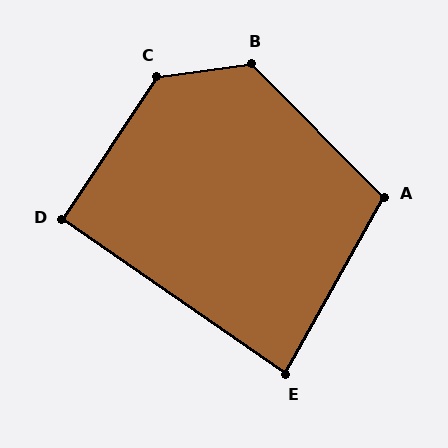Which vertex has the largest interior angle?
C, at approximately 131 degrees.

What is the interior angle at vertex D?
Approximately 91 degrees (approximately right).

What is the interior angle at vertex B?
Approximately 127 degrees (obtuse).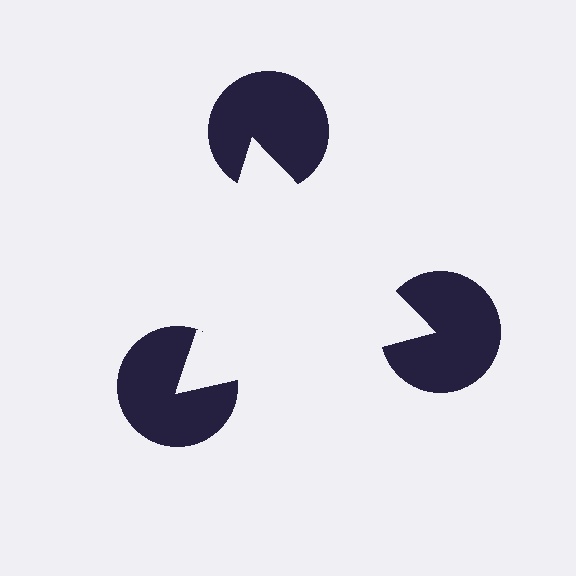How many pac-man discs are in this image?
There are 3 — one at each vertex of the illusory triangle.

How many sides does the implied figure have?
3 sides.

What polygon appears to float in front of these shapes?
An illusory triangle — its edges are inferred from the aligned wedge cuts in the pac-man discs, not physically drawn.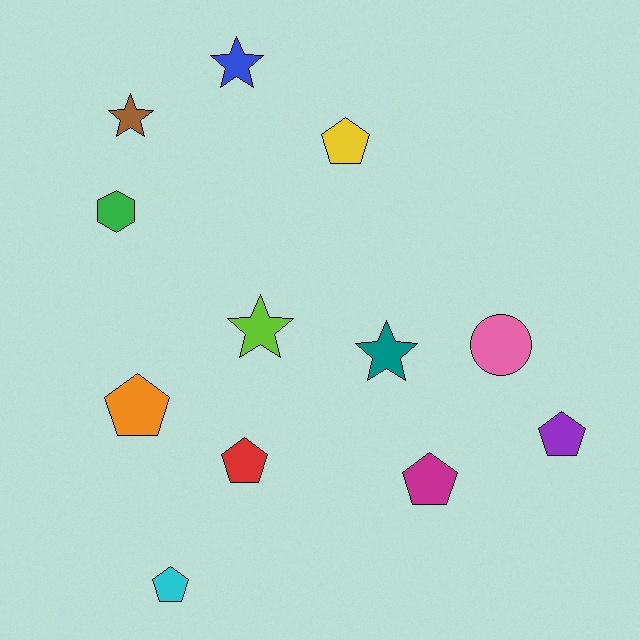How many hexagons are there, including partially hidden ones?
There is 1 hexagon.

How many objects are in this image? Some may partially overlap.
There are 12 objects.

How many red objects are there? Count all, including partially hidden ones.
There is 1 red object.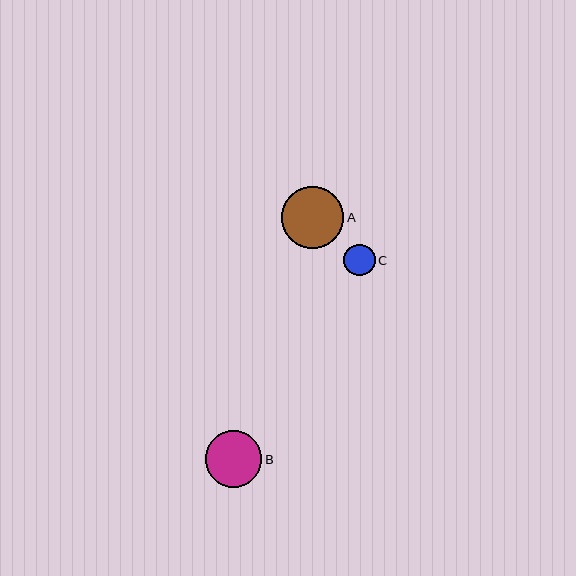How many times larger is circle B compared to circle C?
Circle B is approximately 1.8 times the size of circle C.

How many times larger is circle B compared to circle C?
Circle B is approximately 1.8 times the size of circle C.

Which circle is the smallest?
Circle C is the smallest with a size of approximately 31 pixels.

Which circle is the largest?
Circle A is the largest with a size of approximately 62 pixels.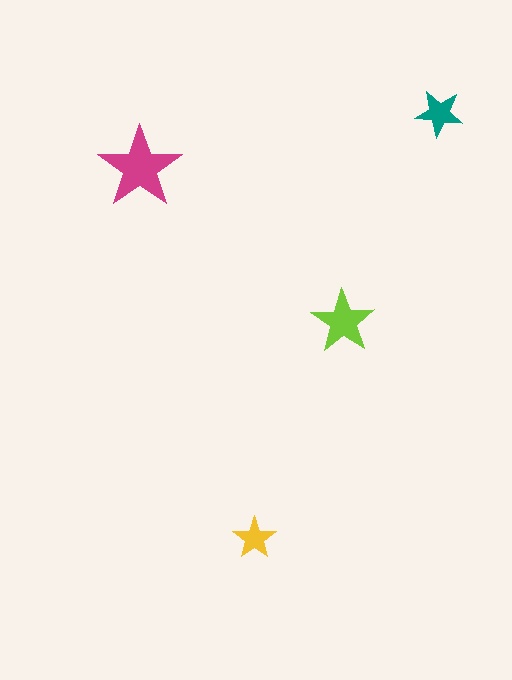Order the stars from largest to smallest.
the magenta one, the lime one, the teal one, the yellow one.